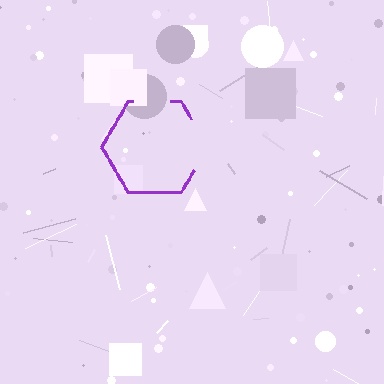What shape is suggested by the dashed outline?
The dashed outline suggests a hexagon.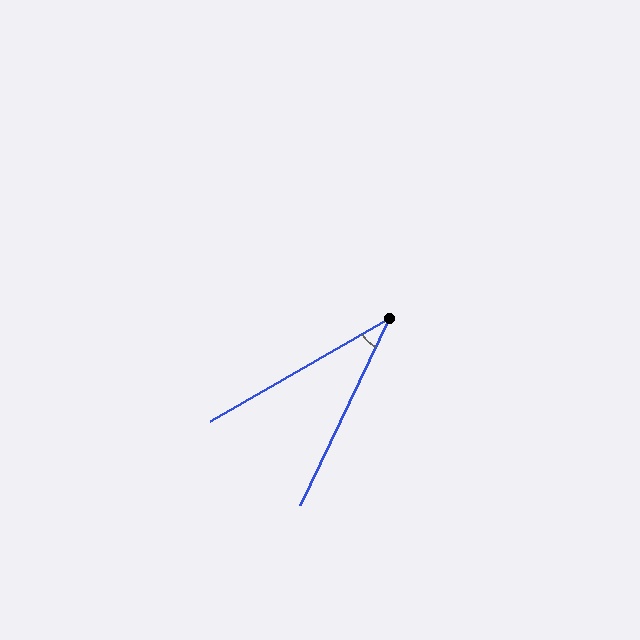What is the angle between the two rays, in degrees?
Approximately 35 degrees.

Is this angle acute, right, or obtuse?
It is acute.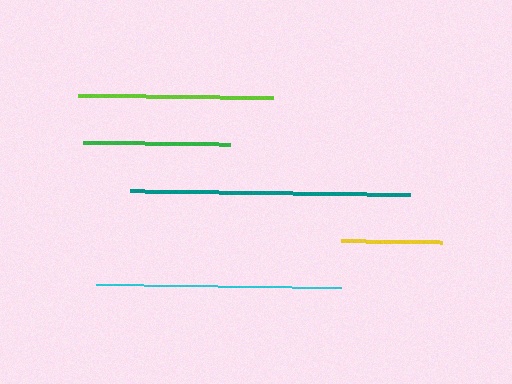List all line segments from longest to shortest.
From longest to shortest: teal, cyan, lime, green, yellow.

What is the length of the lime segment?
The lime segment is approximately 195 pixels long.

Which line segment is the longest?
The teal line is the longest at approximately 280 pixels.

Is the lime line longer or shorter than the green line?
The lime line is longer than the green line.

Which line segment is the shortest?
The yellow line is the shortest at approximately 101 pixels.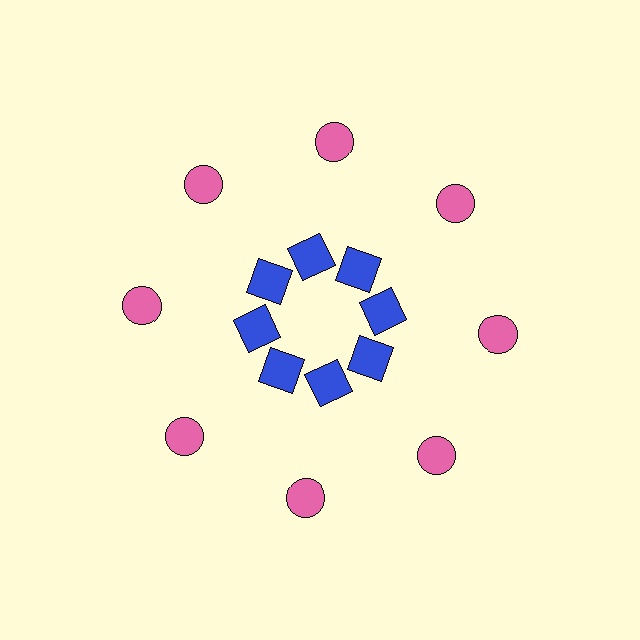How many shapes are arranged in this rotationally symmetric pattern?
There are 16 shapes, arranged in 8 groups of 2.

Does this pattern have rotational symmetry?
Yes, this pattern has 8-fold rotational symmetry. It looks the same after rotating 45 degrees around the center.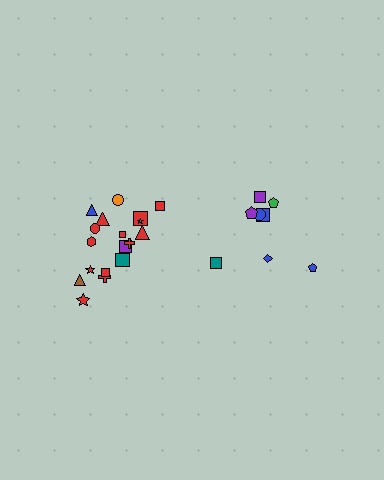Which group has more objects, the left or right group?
The left group.